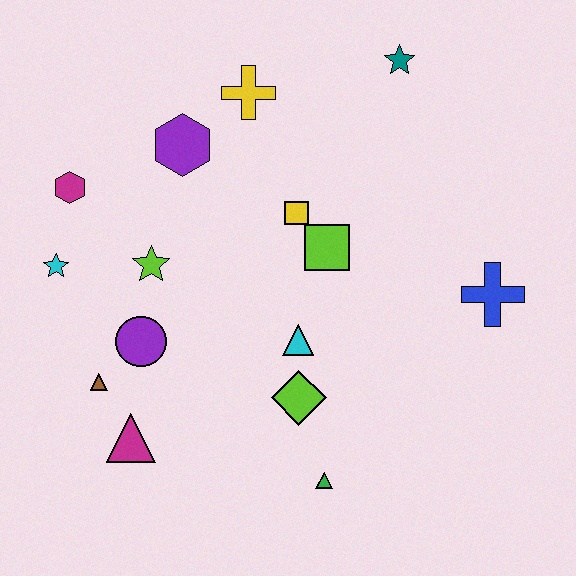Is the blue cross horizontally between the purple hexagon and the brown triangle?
No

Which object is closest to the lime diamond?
The cyan triangle is closest to the lime diamond.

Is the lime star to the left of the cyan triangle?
Yes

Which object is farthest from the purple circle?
The teal star is farthest from the purple circle.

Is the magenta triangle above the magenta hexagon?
No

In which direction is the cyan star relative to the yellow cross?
The cyan star is to the left of the yellow cross.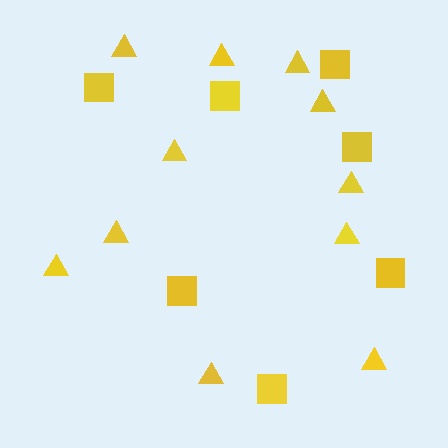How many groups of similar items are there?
There are 2 groups: one group of triangles (11) and one group of squares (7).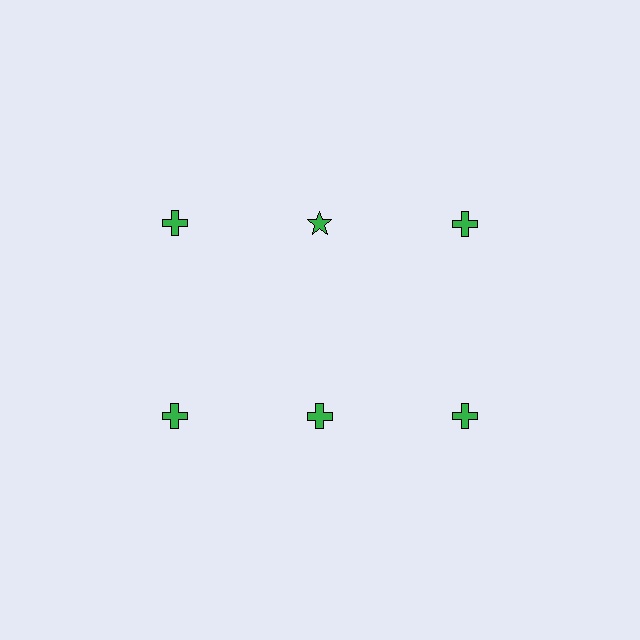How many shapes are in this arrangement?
There are 6 shapes arranged in a grid pattern.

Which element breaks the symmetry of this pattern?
The green star in the top row, second from left column breaks the symmetry. All other shapes are green crosses.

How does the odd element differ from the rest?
It has a different shape: star instead of cross.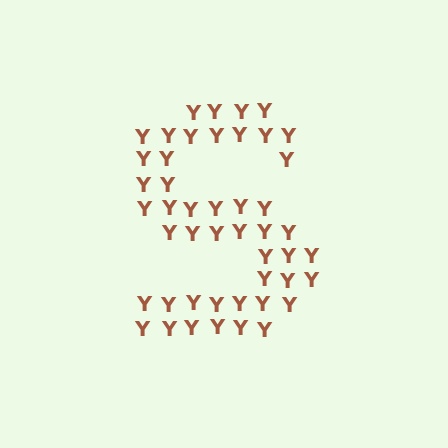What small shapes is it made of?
It is made of small letter Y's.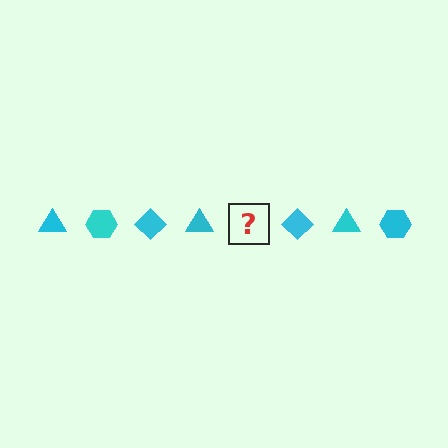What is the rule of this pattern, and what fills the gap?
The rule is that the pattern cycles through triangle, hexagon, diamond shapes in cyan. The gap should be filled with a cyan hexagon.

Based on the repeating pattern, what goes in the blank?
The blank should be a cyan hexagon.